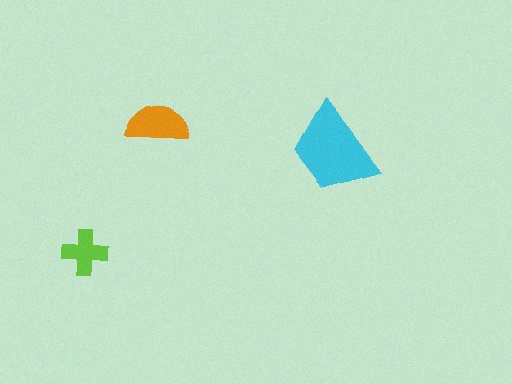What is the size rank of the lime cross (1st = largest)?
3rd.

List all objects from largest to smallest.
The cyan trapezoid, the orange semicircle, the lime cross.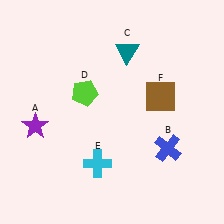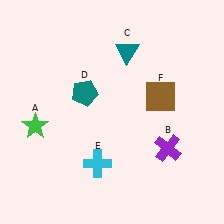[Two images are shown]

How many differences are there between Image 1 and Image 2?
There are 3 differences between the two images.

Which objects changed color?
A changed from purple to green. B changed from blue to purple. D changed from lime to teal.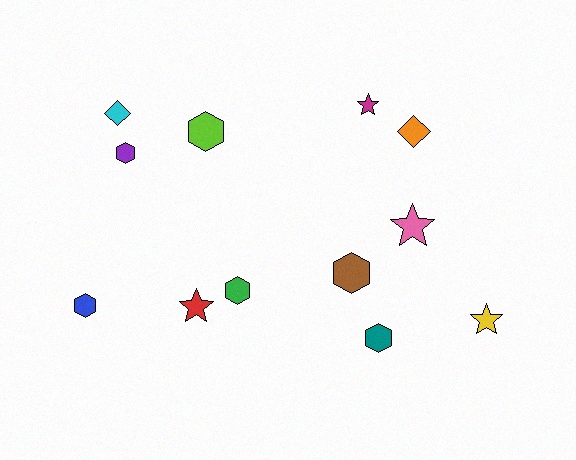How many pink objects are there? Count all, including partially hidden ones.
There is 1 pink object.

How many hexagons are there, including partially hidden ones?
There are 6 hexagons.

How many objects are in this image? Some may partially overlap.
There are 12 objects.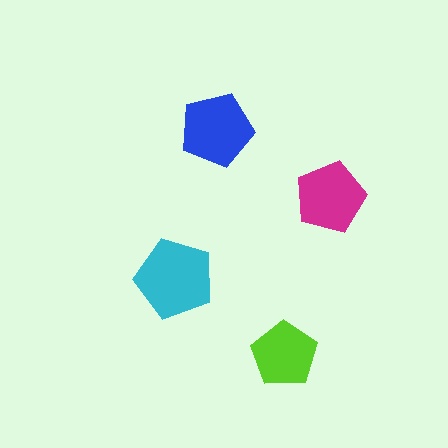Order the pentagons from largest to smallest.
the cyan one, the blue one, the magenta one, the lime one.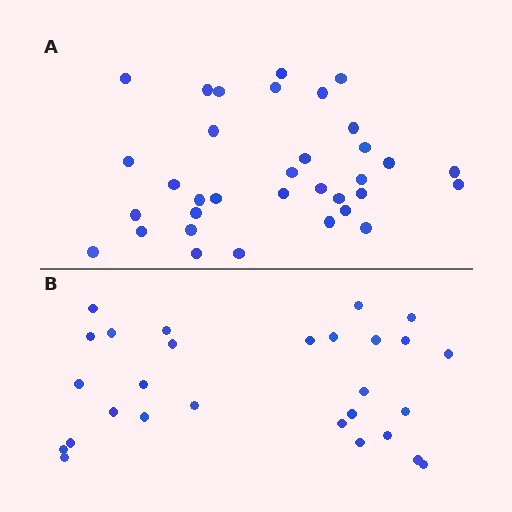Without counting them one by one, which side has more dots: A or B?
Region A (the top region) has more dots.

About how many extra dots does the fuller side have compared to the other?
Region A has about 6 more dots than region B.